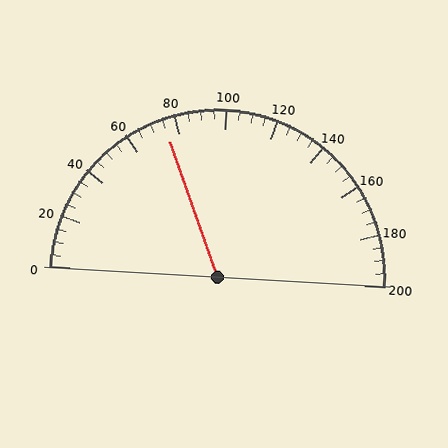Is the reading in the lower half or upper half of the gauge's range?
The reading is in the lower half of the range (0 to 200).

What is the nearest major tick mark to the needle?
The nearest major tick mark is 80.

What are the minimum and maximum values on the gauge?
The gauge ranges from 0 to 200.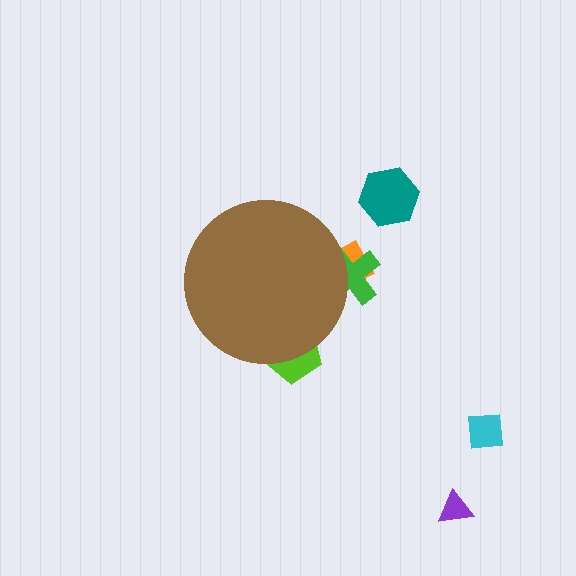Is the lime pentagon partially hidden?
Yes, the lime pentagon is partially hidden behind the brown circle.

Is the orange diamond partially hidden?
Yes, the orange diamond is partially hidden behind the brown circle.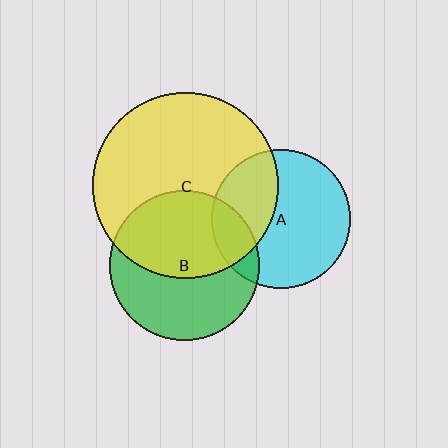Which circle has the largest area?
Circle C (yellow).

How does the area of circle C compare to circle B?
Approximately 1.5 times.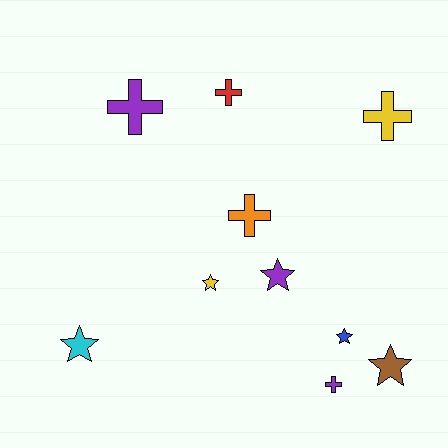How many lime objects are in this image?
There are no lime objects.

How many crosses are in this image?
There are 5 crosses.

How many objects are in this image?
There are 10 objects.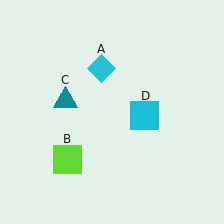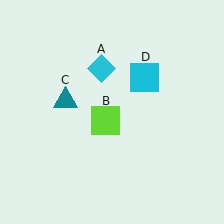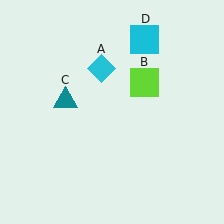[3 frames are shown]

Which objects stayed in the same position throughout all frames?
Cyan diamond (object A) and teal triangle (object C) remained stationary.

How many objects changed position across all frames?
2 objects changed position: lime square (object B), cyan square (object D).